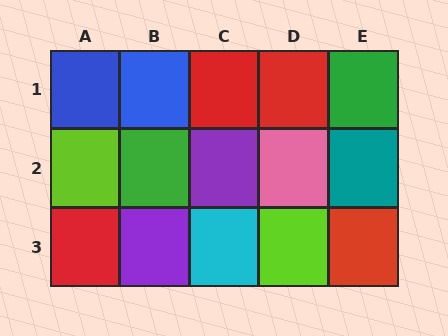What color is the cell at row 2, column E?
Teal.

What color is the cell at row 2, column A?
Lime.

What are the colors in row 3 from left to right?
Red, purple, cyan, lime, red.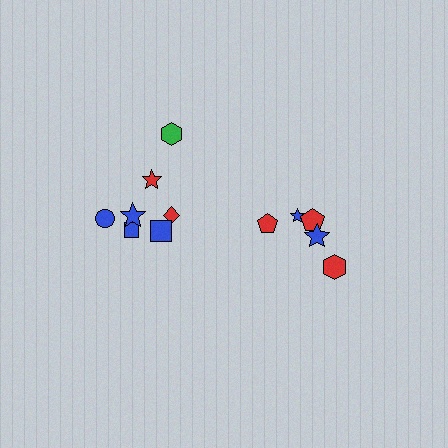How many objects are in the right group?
There are 5 objects.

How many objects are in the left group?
There are 7 objects.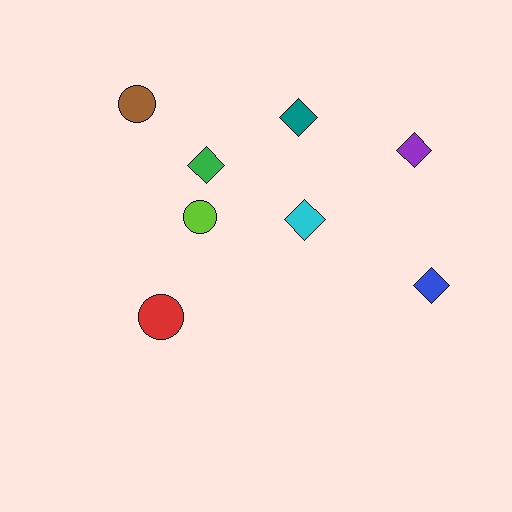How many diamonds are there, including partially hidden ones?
There are 5 diamonds.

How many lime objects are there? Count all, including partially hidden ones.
There is 1 lime object.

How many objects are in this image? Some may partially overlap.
There are 8 objects.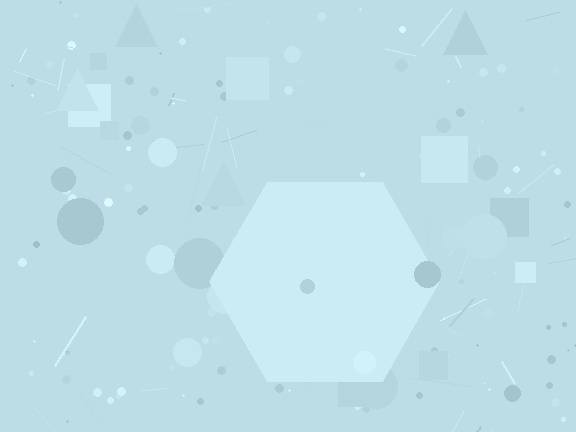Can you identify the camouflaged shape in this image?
The camouflaged shape is a hexagon.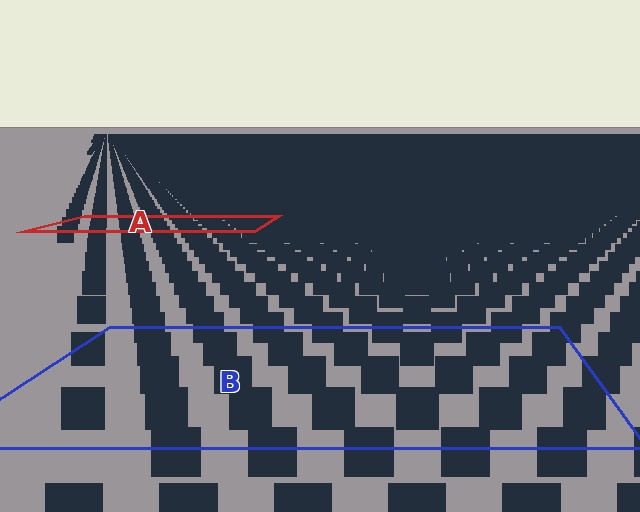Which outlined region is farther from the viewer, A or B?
Region A is farther from the viewer — the texture elements inside it appear smaller and more densely packed.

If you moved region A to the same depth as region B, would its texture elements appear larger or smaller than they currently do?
They would appear larger. At a closer depth, the same texture elements are projected at a bigger on-screen size.